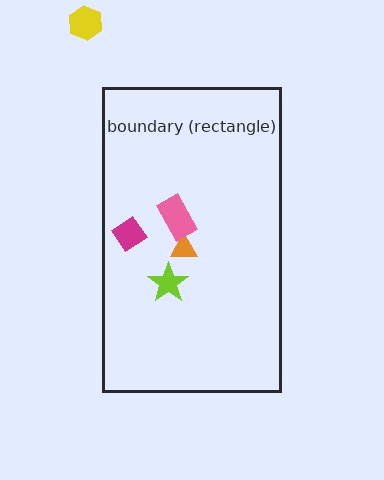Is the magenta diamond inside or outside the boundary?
Inside.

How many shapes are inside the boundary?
4 inside, 1 outside.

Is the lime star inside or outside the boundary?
Inside.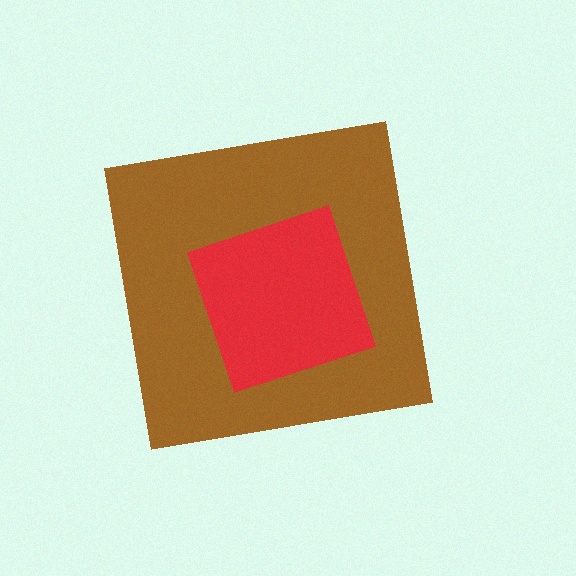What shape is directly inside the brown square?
The red square.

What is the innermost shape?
The red square.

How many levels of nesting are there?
2.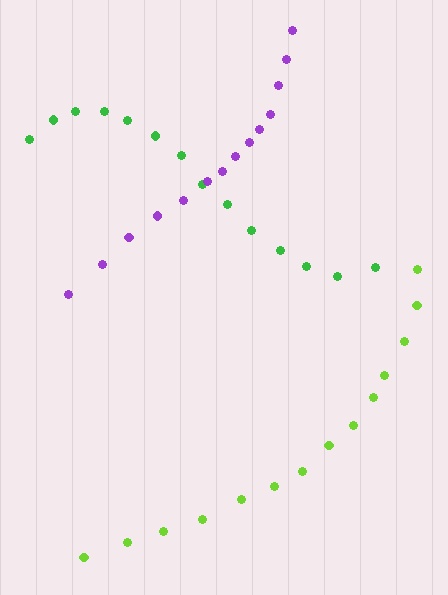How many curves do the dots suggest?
There are 3 distinct paths.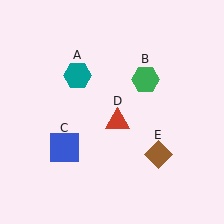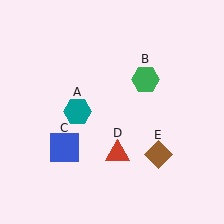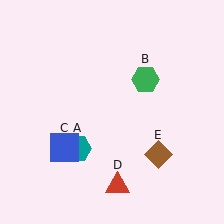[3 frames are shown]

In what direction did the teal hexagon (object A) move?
The teal hexagon (object A) moved down.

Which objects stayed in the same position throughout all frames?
Green hexagon (object B) and blue square (object C) and brown diamond (object E) remained stationary.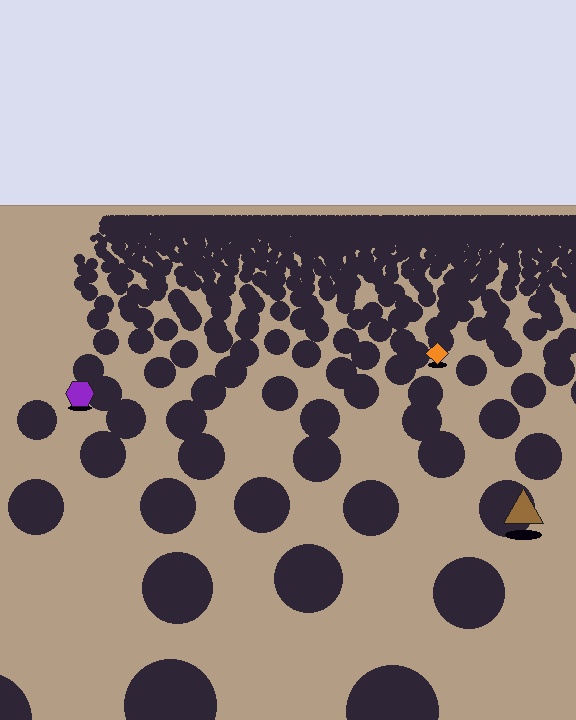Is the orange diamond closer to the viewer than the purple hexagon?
No. The purple hexagon is closer — you can tell from the texture gradient: the ground texture is coarser near it.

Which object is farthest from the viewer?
The orange diamond is farthest from the viewer. It appears smaller and the ground texture around it is denser.